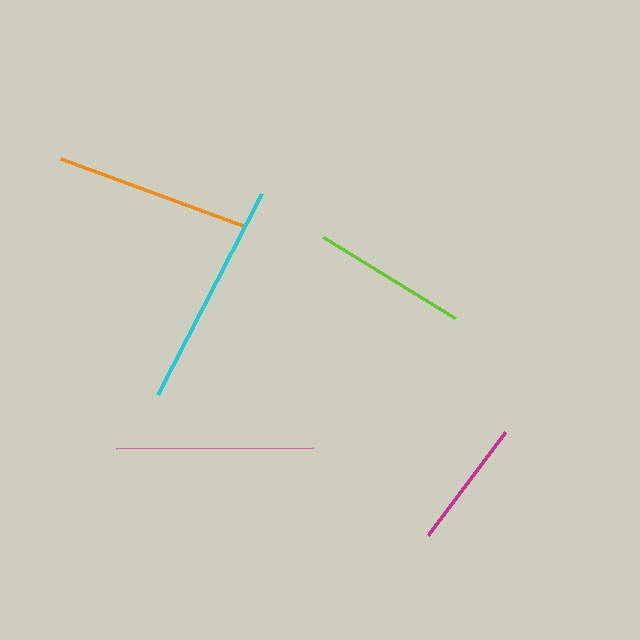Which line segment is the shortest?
The magenta line is the shortest at approximately 128 pixels.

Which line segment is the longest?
The cyan line is the longest at approximately 227 pixels.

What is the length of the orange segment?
The orange segment is approximately 197 pixels long.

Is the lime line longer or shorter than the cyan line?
The cyan line is longer than the lime line.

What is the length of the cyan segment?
The cyan segment is approximately 227 pixels long.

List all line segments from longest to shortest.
From longest to shortest: cyan, orange, pink, lime, magenta.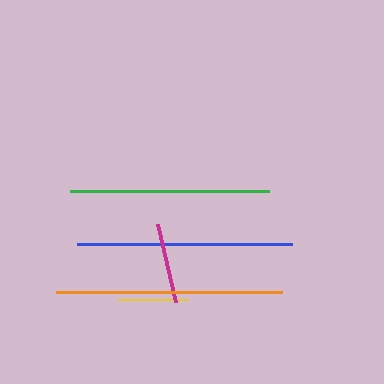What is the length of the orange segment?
The orange segment is approximately 226 pixels long.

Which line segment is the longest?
The orange line is the longest at approximately 226 pixels.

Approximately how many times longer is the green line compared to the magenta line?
The green line is approximately 2.5 times the length of the magenta line.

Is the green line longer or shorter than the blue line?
The blue line is longer than the green line.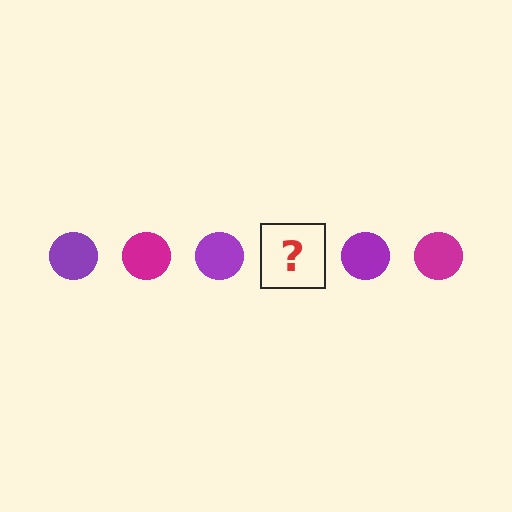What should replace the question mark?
The question mark should be replaced with a magenta circle.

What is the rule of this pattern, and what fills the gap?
The rule is that the pattern cycles through purple, magenta circles. The gap should be filled with a magenta circle.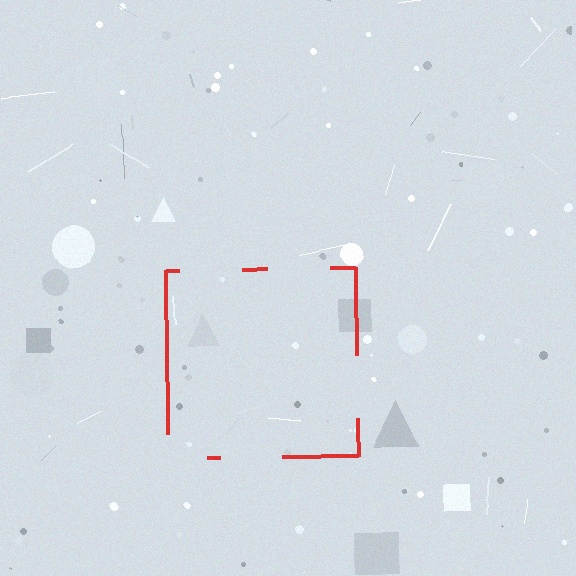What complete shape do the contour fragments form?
The contour fragments form a square.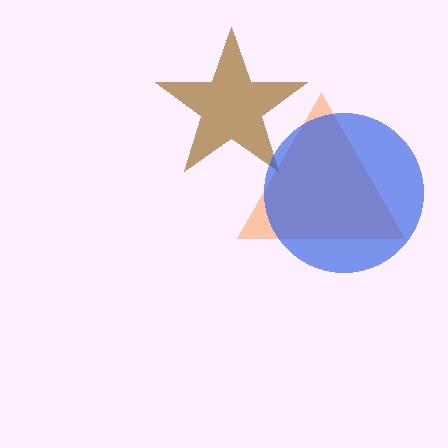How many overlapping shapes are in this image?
There are 3 overlapping shapes in the image.